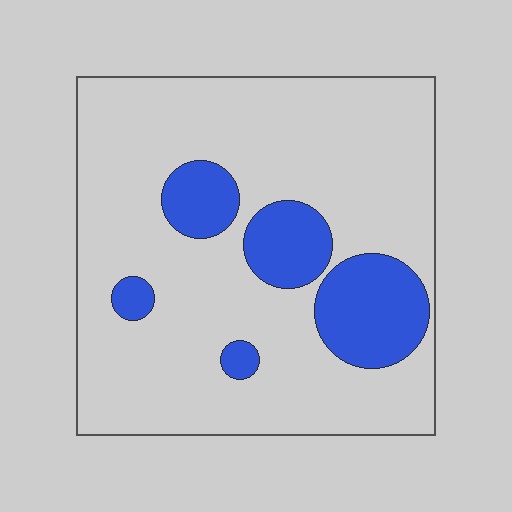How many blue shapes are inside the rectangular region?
5.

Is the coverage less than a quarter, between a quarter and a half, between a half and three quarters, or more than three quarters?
Less than a quarter.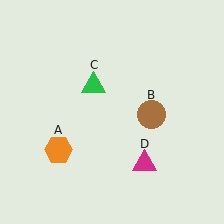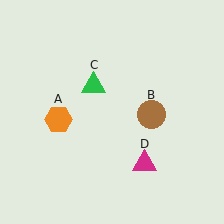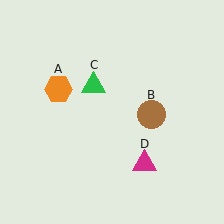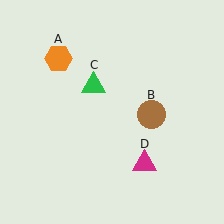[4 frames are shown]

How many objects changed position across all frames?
1 object changed position: orange hexagon (object A).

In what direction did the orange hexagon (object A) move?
The orange hexagon (object A) moved up.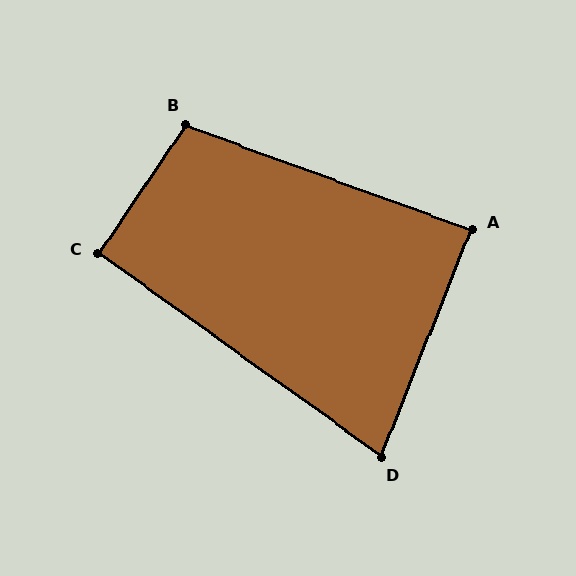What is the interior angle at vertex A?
Approximately 88 degrees (approximately right).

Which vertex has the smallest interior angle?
D, at approximately 76 degrees.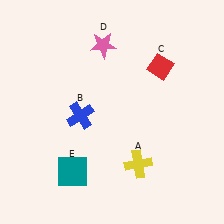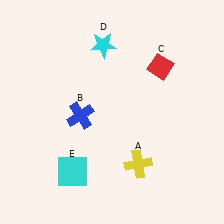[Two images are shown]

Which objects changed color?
D changed from pink to cyan. E changed from teal to cyan.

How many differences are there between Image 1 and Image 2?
There are 2 differences between the two images.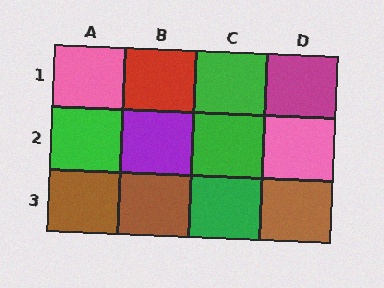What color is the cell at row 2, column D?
Pink.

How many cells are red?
1 cell is red.